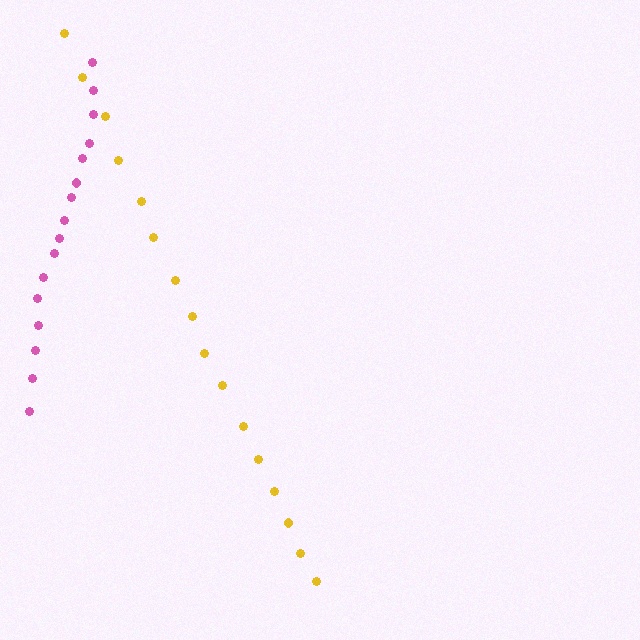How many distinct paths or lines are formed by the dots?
There are 2 distinct paths.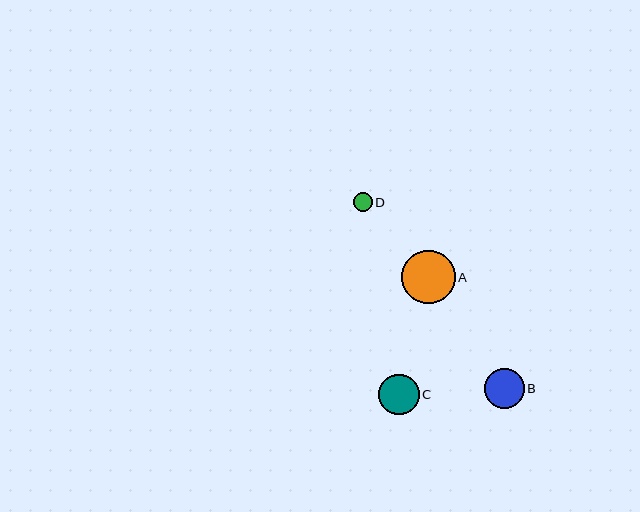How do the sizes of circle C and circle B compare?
Circle C and circle B are approximately the same size.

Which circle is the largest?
Circle A is the largest with a size of approximately 54 pixels.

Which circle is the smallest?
Circle D is the smallest with a size of approximately 19 pixels.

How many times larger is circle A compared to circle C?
Circle A is approximately 1.3 times the size of circle C.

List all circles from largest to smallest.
From largest to smallest: A, C, B, D.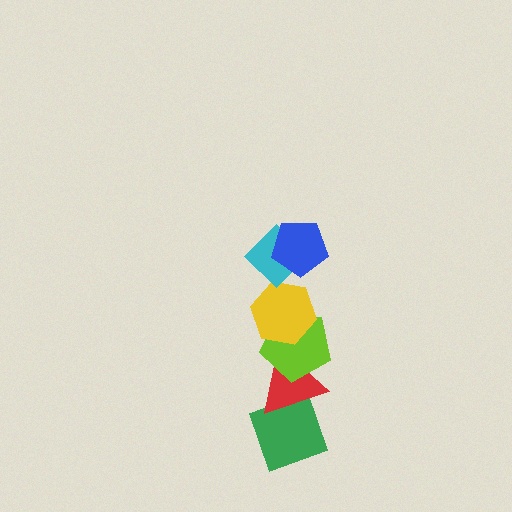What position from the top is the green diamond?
The green diamond is 6th from the top.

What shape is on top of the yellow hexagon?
The cyan diamond is on top of the yellow hexagon.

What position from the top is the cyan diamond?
The cyan diamond is 2nd from the top.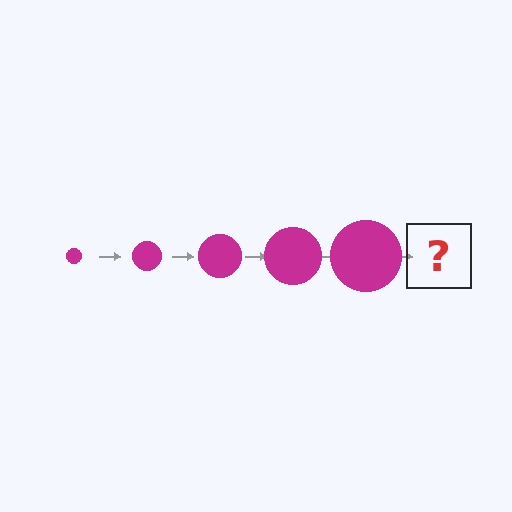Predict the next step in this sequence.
The next step is a magenta circle, larger than the previous one.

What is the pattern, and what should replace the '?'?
The pattern is that the circle gets progressively larger each step. The '?' should be a magenta circle, larger than the previous one.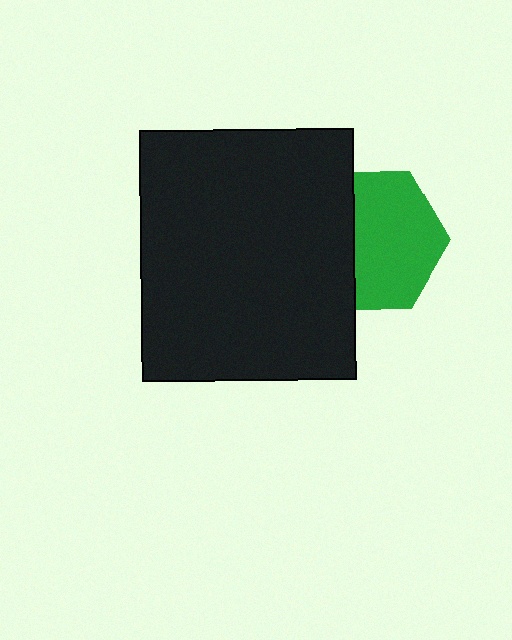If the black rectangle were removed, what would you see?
You would see the complete green hexagon.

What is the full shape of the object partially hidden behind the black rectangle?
The partially hidden object is a green hexagon.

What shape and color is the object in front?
The object in front is a black rectangle.